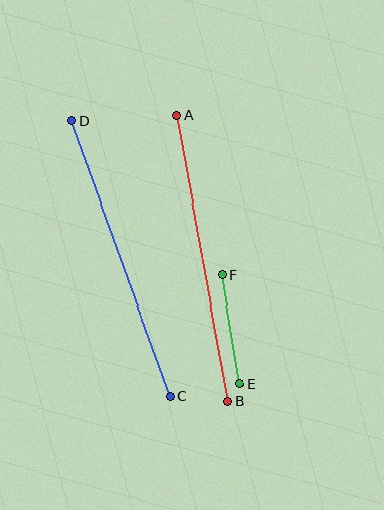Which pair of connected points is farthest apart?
Points C and D are farthest apart.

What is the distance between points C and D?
The distance is approximately 292 pixels.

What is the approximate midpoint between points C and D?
The midpoint is at approximately (121, 258) pixels.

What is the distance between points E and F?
The distance is approximately 110 pixels.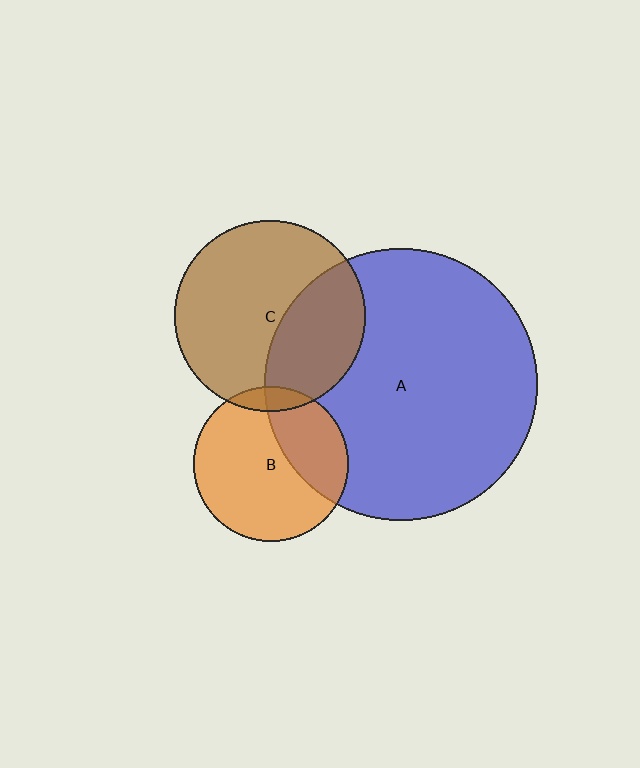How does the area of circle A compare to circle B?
Approximately 3.1 times.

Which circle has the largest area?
Circle A (blue).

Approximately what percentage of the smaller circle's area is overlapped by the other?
Approximately 35%.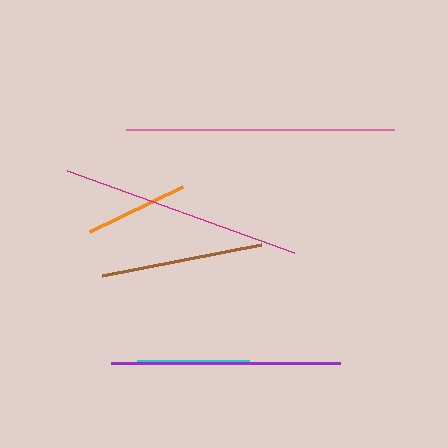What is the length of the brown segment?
The brown segment is approximately 162 pixels long.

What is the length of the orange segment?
The orange segment is approximately 104 pixels long.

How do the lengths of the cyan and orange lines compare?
The cyan and orange lines are approximately the same length.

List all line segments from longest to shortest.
From longest to shortest: pink, magenta, purple, brown, cyan, orange.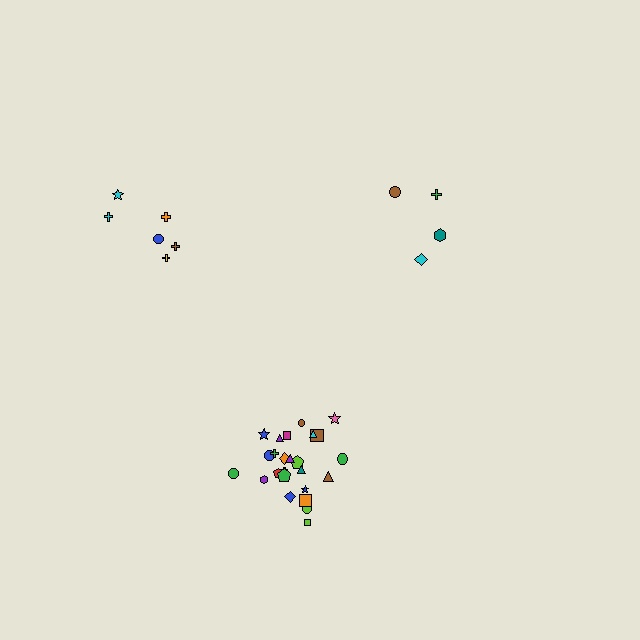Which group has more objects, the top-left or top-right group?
The top-left group.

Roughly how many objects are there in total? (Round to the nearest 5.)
Roughly 35 objects in total.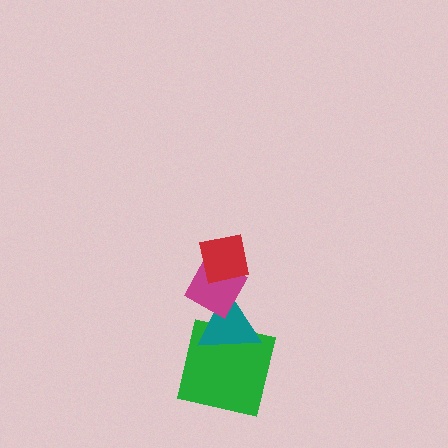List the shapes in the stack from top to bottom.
From top to bottom: the red square, the magenta diamond, the teal triangle, the green square.